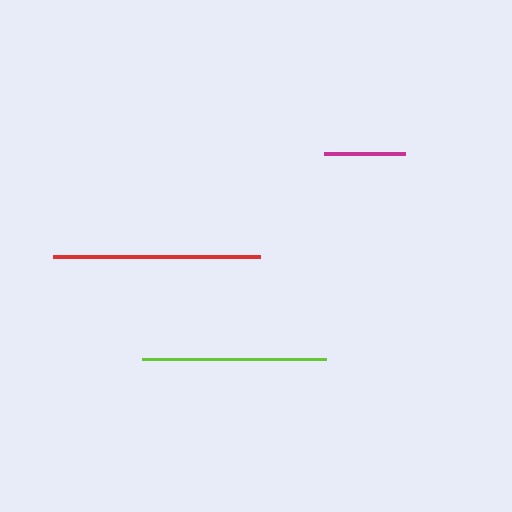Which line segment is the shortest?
The magenta line is the shortest at approximately 81 pixels.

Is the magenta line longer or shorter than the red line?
The red line is longer than the magenta line.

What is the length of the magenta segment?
The magenta segment is approximately 81 pixels long.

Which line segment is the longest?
The red line is the longest at approximately 207 pixels.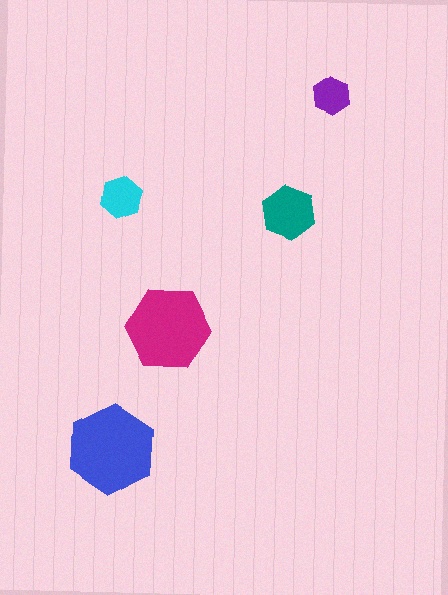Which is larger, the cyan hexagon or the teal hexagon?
The teal one.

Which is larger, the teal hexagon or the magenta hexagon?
The magenta one.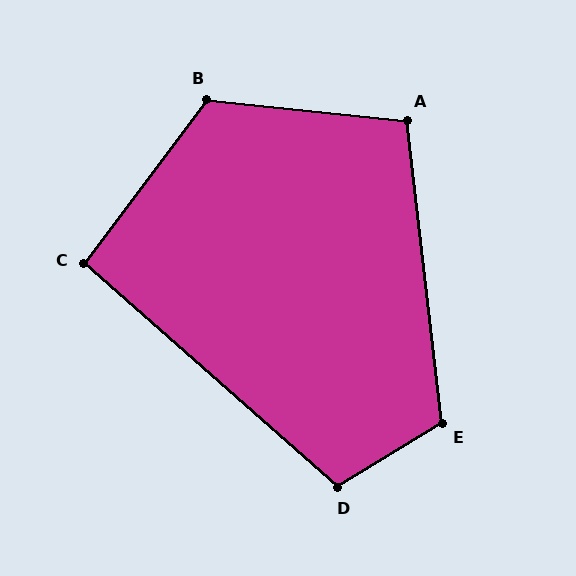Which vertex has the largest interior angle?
B, at approximately 121 degrees.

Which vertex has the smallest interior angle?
C, at approximately 95 degrees.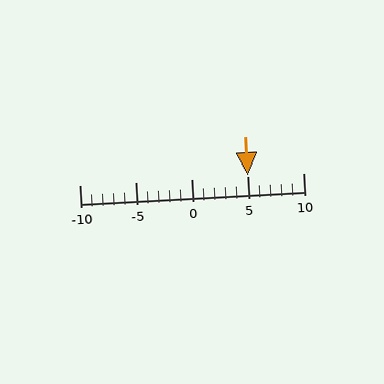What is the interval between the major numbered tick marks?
The major tick marks are spaced 5 units apart.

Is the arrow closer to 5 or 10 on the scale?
The arrow is closer to 5.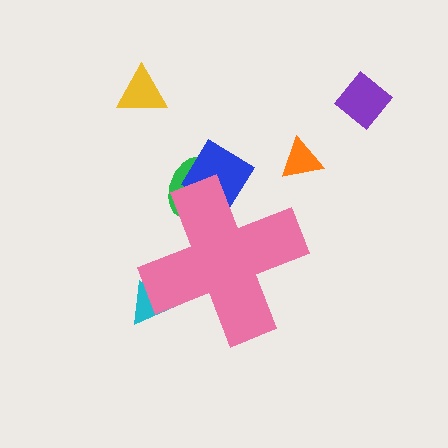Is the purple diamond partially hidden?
No, the purple diamond is fully visible.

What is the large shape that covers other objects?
A pink cross.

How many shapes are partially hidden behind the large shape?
3 shapes are partially hidden.